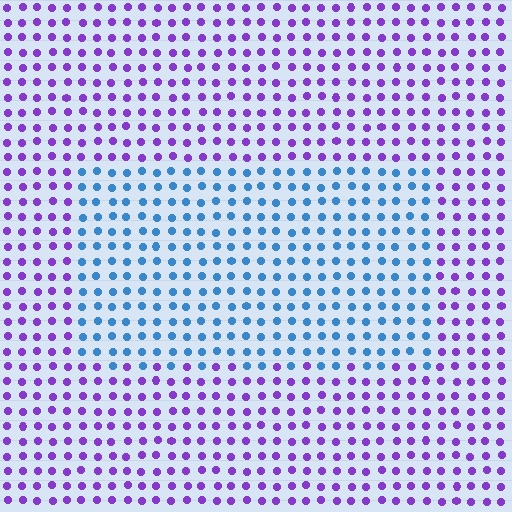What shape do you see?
I see a rectangle.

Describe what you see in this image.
The image is filled with small purple elements in a uniform arrangement. A rectangle-shaped region is visible where the elements are tinted to a slightly different hue, forming a subtle color boundary.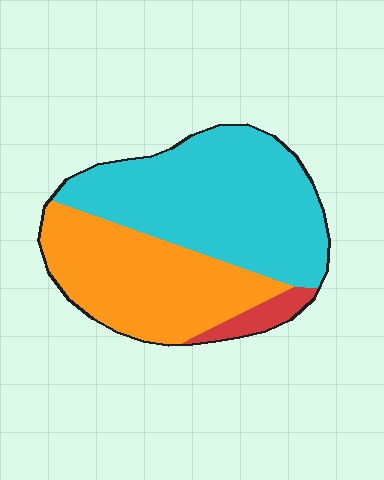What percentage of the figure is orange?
Orange covers around 40% of the figure.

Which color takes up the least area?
Red, at roughly 5%.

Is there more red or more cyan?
Cyan.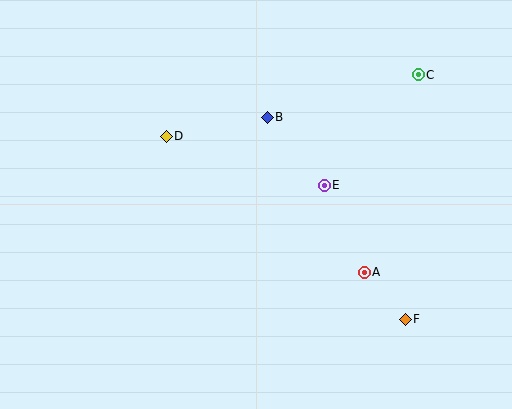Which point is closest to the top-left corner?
Point D is closest to the top-left corner.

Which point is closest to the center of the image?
Point E at (324, 185) is closest to the center.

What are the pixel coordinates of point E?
Point E is at (324, 185).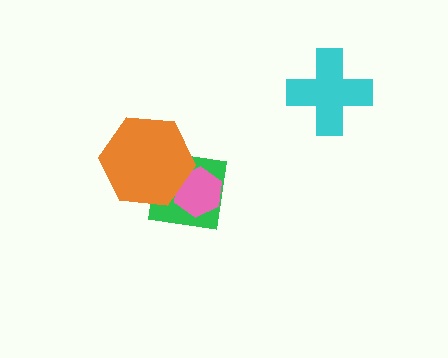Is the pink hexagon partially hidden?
Yes, it is partially covered by another shape.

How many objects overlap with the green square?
2 objects overlap with the green square.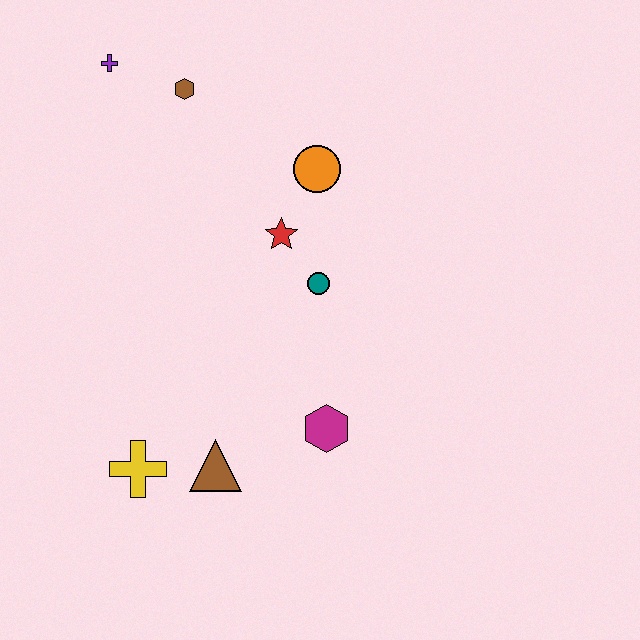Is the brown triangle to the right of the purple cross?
Yes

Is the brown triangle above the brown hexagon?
No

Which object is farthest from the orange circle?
The yellow cross is farthest from the orange circle.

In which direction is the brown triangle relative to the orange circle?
The brown triangle is below the orange circle.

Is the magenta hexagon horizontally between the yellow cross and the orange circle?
No